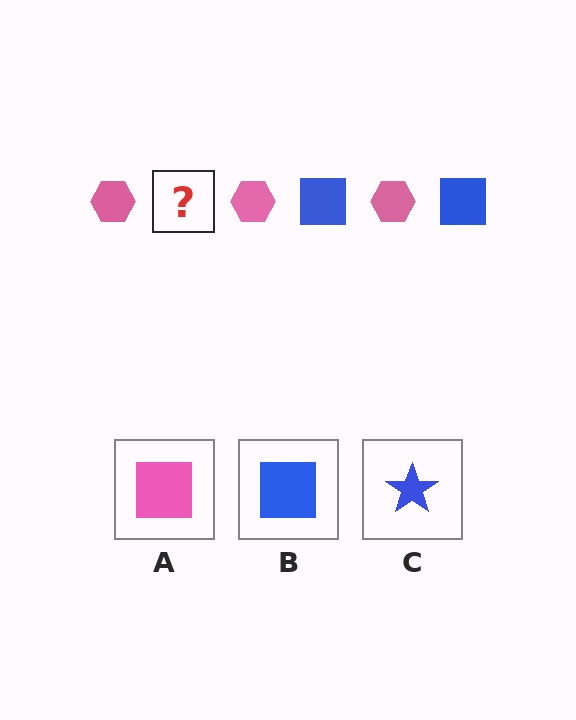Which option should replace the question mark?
Option B.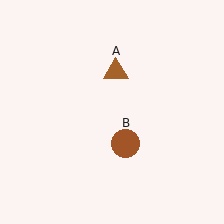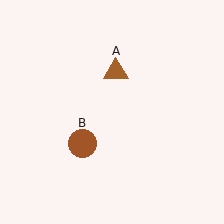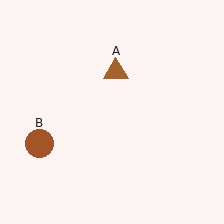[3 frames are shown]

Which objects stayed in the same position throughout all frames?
Brown triangle (object A) remained stationary.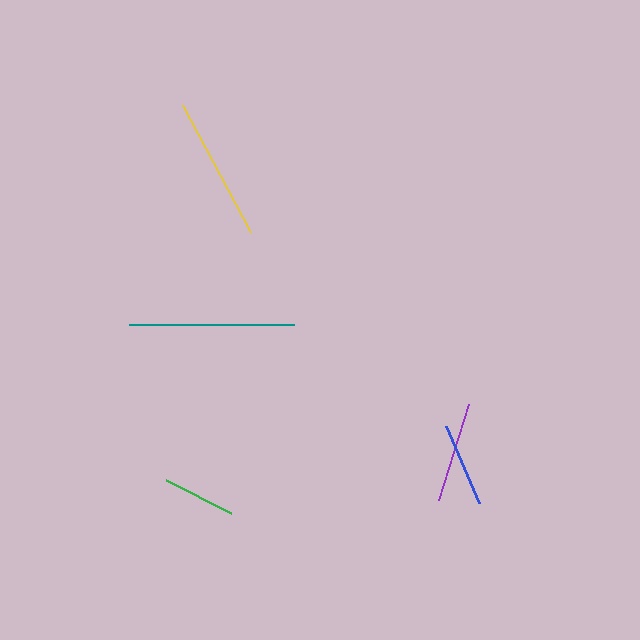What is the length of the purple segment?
The purple segment is approximately 100 pixels long.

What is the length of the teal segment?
The teal segment is approximately 164 pixels long.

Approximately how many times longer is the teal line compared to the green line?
The teal line is approximately 2.2 times the length of the green line.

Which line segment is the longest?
The teal line is the longest at approximately 164 pixels.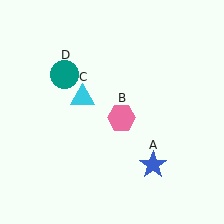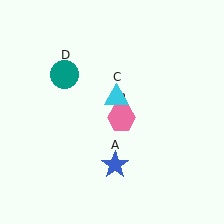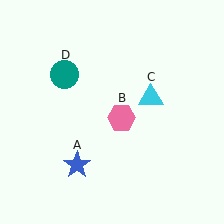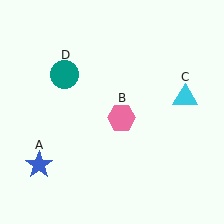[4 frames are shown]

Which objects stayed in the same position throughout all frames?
Pink hexagon (object B) and teal circle (object D) remained stationary.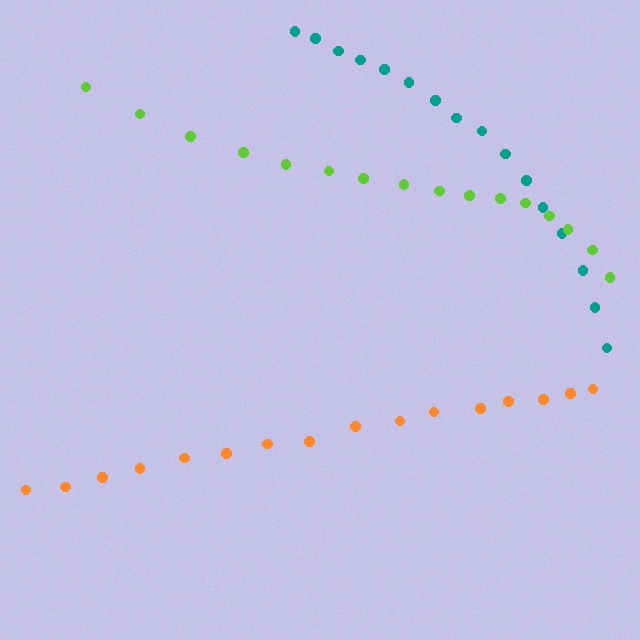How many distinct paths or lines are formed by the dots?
There are 3 distinct paths.